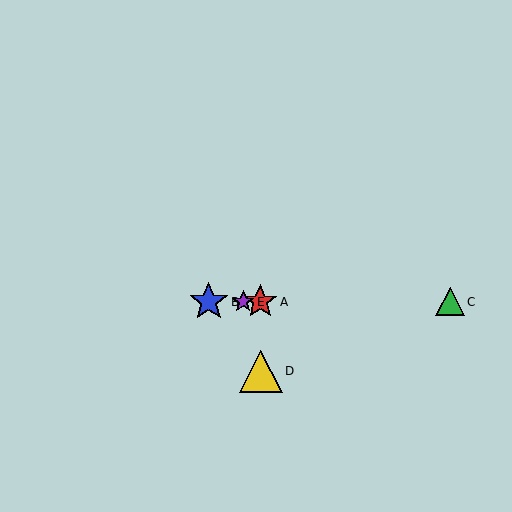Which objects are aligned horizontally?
Objects A, B, C, E are aligned horizontally.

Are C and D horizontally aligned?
No, C is at y≈302 and D is at y≈371.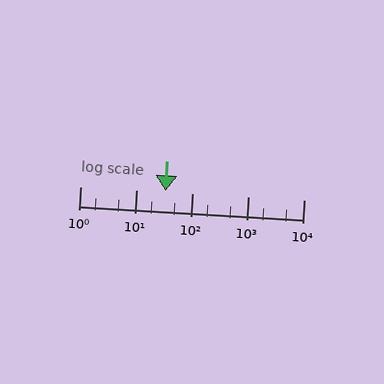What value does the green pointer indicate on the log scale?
The pointer indicates approximately 34.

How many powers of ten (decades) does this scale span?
The scale spans 4 decades, from 1 to 10000.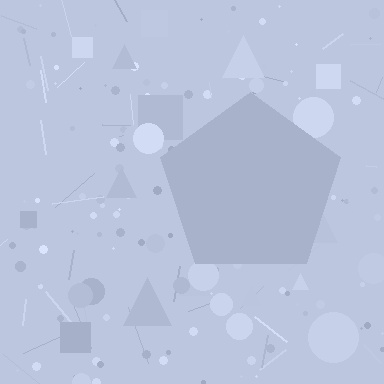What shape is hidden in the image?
A pentagon is hidden in the image.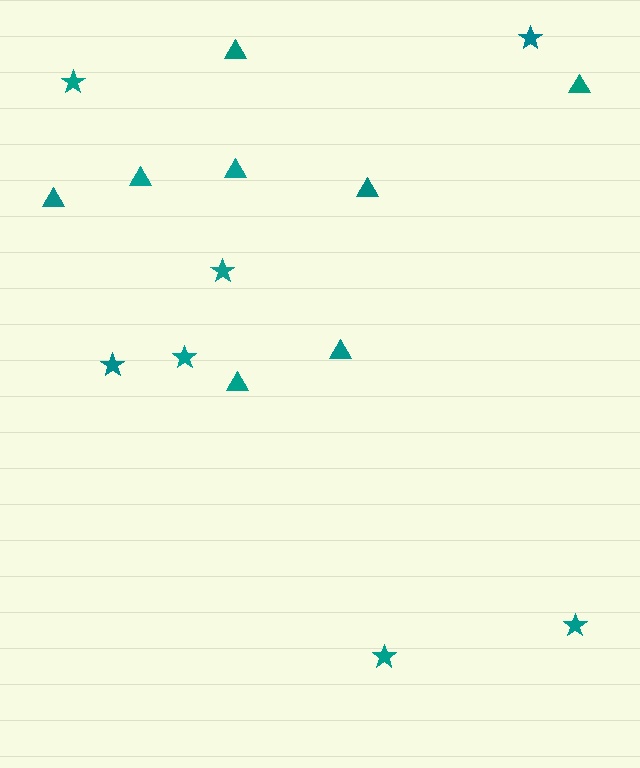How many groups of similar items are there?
There are 2 groups: one group of stars (7) and one group of triangles (8).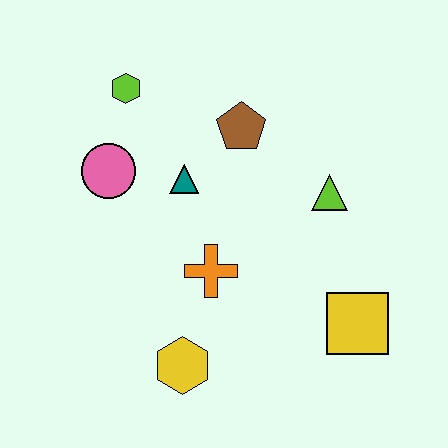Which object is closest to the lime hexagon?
The pink circle is closest to the lime hexagon.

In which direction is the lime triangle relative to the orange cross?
The lime triangle is to the right of the orange cross.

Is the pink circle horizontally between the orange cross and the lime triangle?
No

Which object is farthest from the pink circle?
The yellow square is farthest from the pink circle.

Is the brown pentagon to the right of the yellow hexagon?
Yes